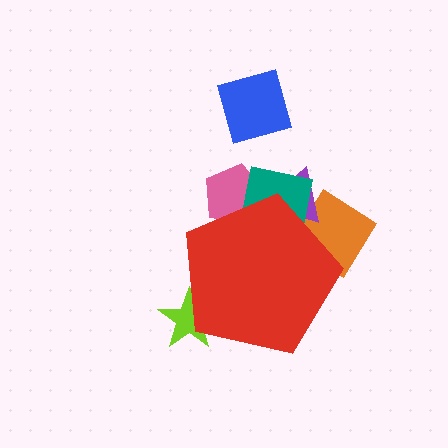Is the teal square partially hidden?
Yes, the teal square is partially hidden behind the red pentagon.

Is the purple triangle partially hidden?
Yes, the purple triangle is partially hidden behind the red pentagon.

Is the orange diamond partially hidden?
Yes, the orange diamond is partially hidden behind the red pentagon.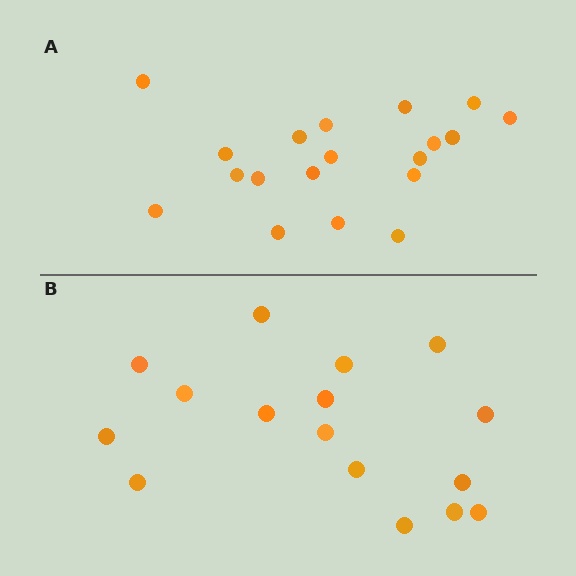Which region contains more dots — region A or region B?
Region A (the top region) has more dots.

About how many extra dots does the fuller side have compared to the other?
Region A has just a few more — roughly 2 or 3 more dots than region B.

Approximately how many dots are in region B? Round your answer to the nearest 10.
About 20 dots. (The exact count is 16, which rounds to 20.)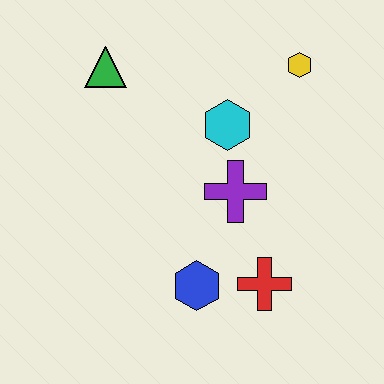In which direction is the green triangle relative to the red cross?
The green triangle is above the red cross.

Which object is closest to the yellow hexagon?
The cyan hexagon is closest to the yellow hexagon.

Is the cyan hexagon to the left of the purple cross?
Yes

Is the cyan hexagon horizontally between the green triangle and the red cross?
Yes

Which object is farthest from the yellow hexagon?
The blue hexagon is farthest from the yellow hexagon.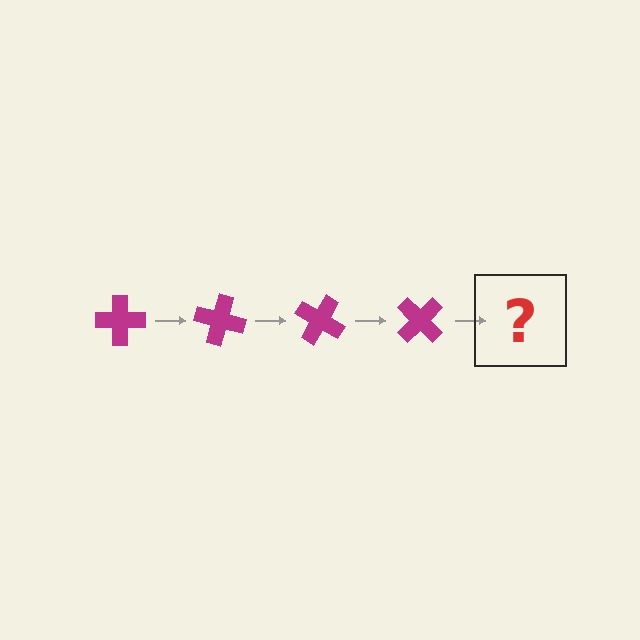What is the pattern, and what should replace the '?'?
The pattern is that the cross rotates 15 degrees each step. The '?' should be a magenta cross rotated 60 degrees.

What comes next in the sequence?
The next element should be a magenta cross rotated 60 degrees.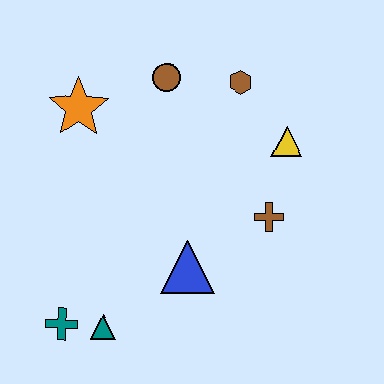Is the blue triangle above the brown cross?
No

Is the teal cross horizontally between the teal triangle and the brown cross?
No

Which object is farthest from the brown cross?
The teal cross is farthest from the brown cross.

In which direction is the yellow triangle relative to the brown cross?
The yellow triangle is above the brown cross.